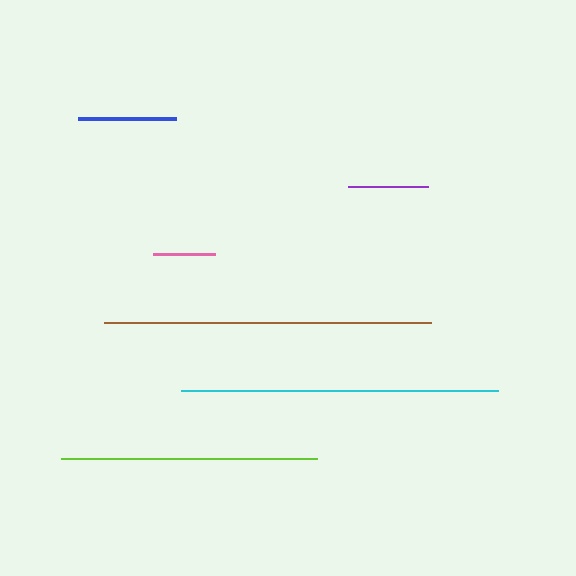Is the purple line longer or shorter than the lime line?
The lime line is longer than the purple line.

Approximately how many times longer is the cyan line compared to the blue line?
The cyan line is approximately 3.2 times the length of the blue line.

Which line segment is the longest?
The brown line is the longest at approximately 327 pixels.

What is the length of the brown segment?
The brown segment is approximately 327 pixels long.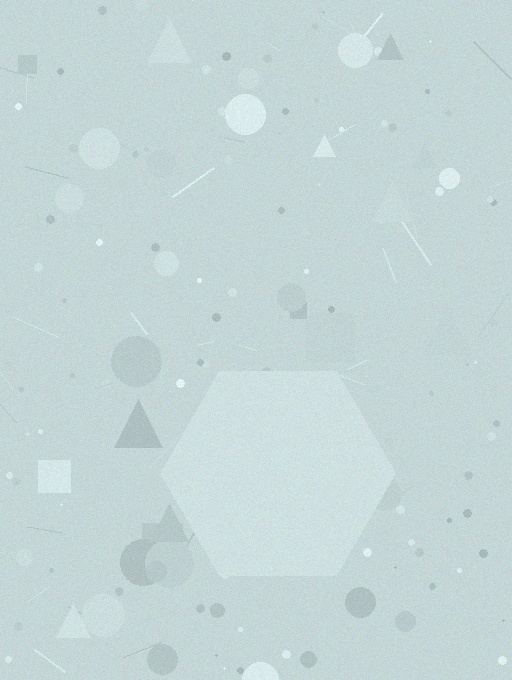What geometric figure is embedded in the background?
A hexagon is embedded in the background.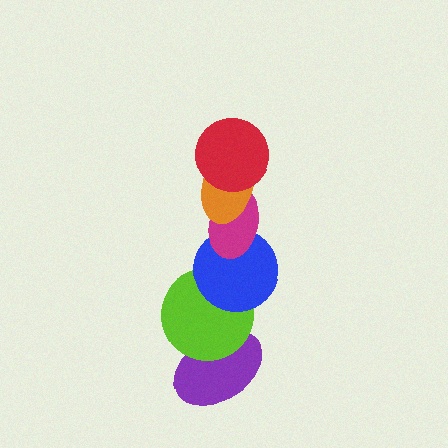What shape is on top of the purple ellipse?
The lime circle is on top of the purple ellipse.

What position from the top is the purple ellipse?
The purple ellipse is 6th from the top.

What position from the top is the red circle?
The red circle is 1st from the top.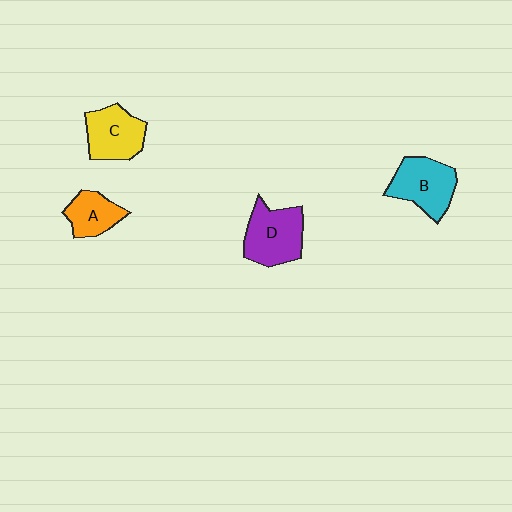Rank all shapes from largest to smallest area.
From largest to smallest: D (purple), B (cyan), C (yellow), A (orange).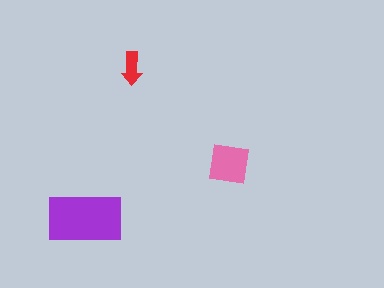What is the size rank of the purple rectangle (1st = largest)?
1st.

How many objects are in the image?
There are 3 objects in the image.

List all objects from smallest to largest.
The red arrow, the pink square, the purple rectangle.